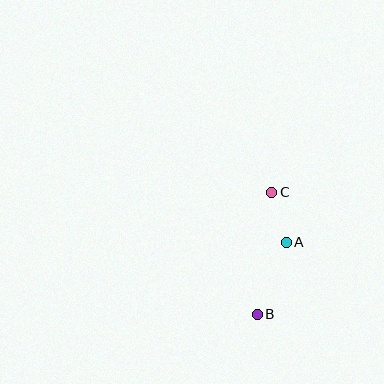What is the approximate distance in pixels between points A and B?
The distance between A and B is approximately 78 pixels.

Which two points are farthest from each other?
Points B and C are farthest from each other.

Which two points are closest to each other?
Points A and C are closest to each other.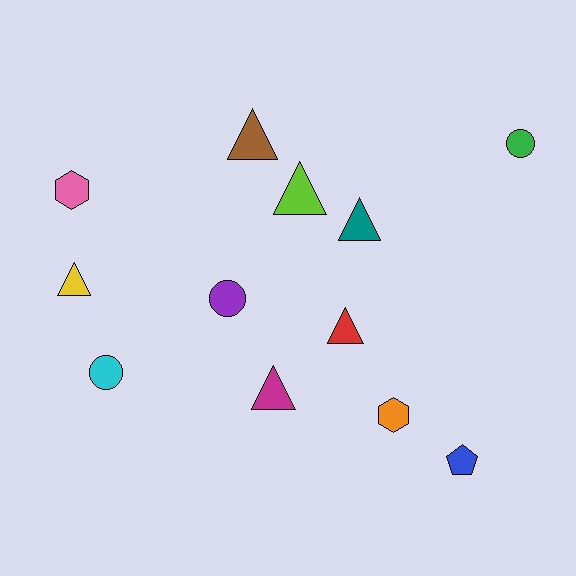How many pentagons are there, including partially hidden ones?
There is 1 pentagon.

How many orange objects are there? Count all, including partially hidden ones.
There is 1 orange object.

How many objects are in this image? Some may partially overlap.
There are 12 objects.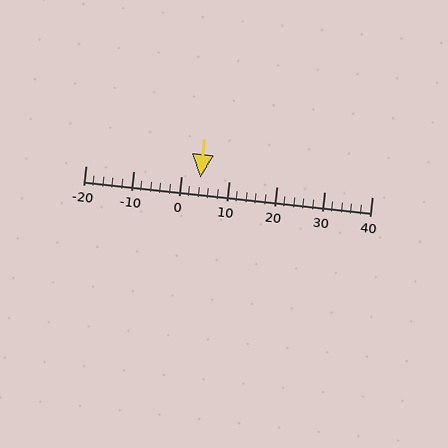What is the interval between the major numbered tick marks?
The major tick marks are spaced 10 units apart.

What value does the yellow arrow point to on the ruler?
The yellow arrow points to approximately 4.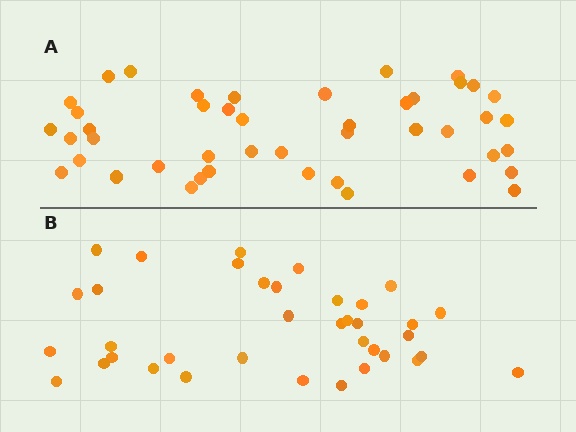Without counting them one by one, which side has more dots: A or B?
Region A (the top region) has more dots.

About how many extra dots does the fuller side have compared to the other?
Region A has roughly 8 or so more dots than region B.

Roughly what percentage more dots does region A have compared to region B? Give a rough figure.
About 20% more.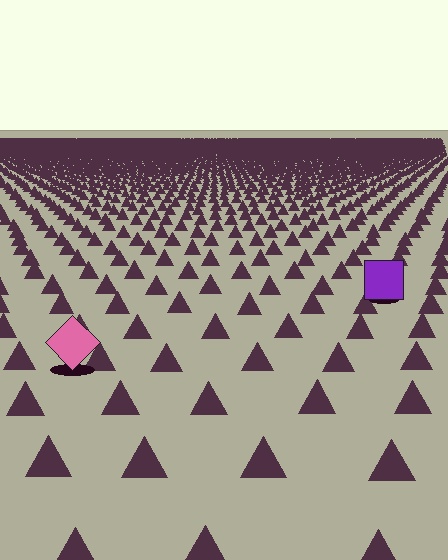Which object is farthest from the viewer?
The purple square is farthest from the viewer. It appears smaller and the ground texture around it is denser.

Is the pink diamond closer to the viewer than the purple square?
Yes. The pink diamond is closer — you can tell from the texture gradient: the ground texture is coarser near it.